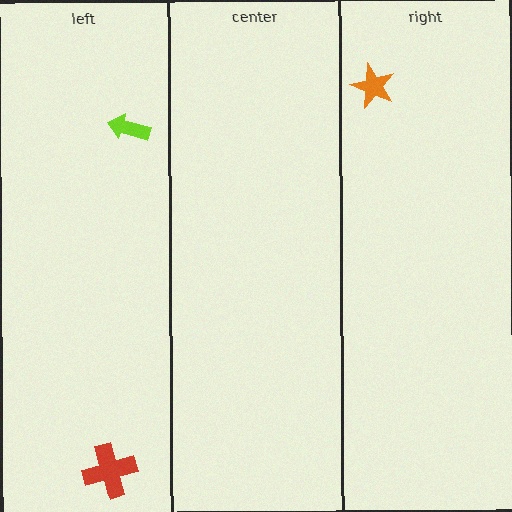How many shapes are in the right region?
1.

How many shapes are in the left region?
2.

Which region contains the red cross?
The left region.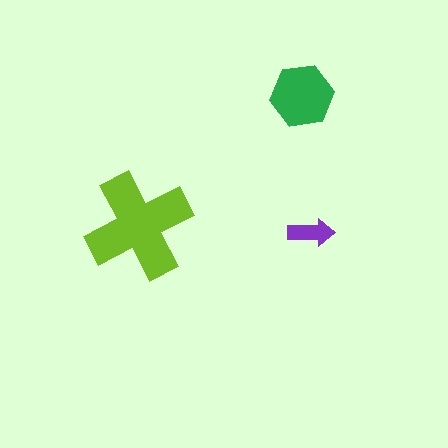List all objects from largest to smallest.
The lime cross, the green hexagon, the purple arrow.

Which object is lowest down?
The purple arrow is bottommost.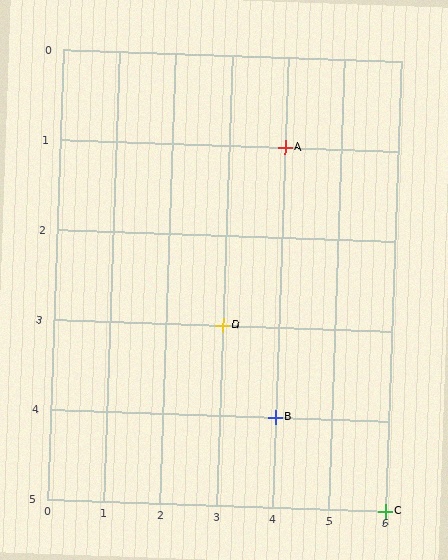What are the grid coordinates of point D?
Point D is at grid coordinates (3, 3).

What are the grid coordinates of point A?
Point A is at grid coordinates (4, 1).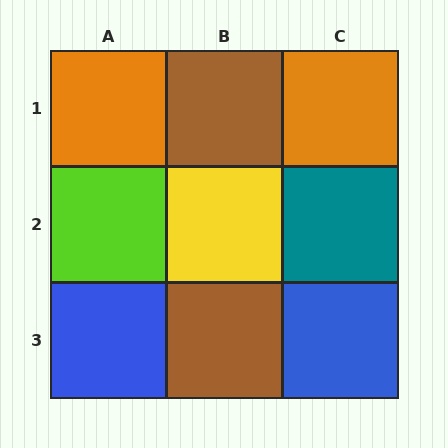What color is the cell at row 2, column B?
Yellow.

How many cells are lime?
1 cell is lime.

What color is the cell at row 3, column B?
Brown.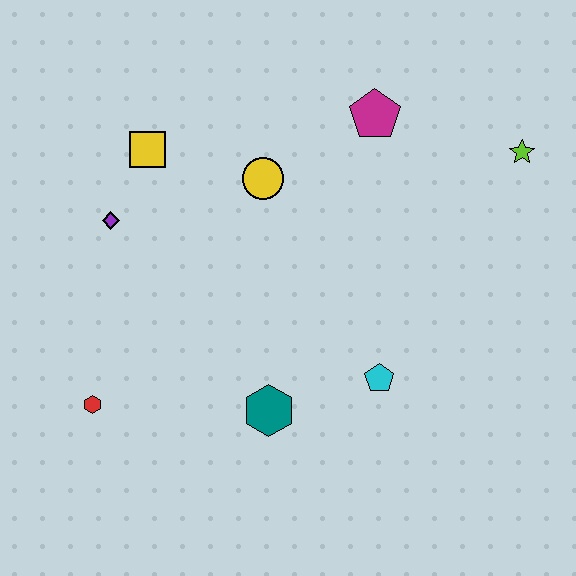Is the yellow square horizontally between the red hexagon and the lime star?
Yes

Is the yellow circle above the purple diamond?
Yes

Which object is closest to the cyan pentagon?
The teal hexagon is closest to the cyan pentagon.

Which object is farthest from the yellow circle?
The red hexagon is farthest from the yellow circle.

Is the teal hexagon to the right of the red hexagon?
Yes